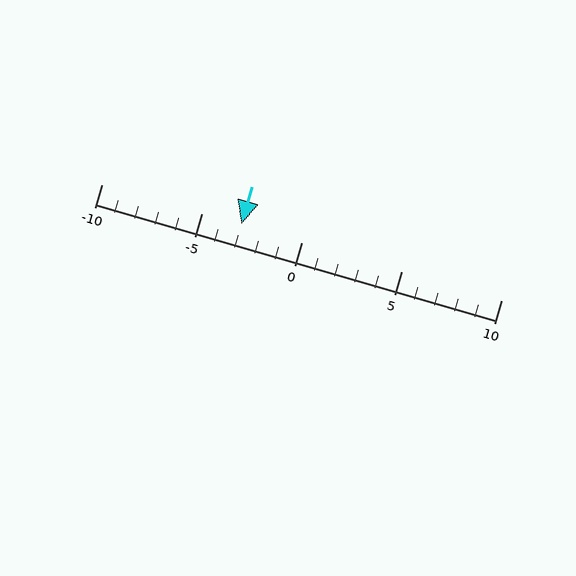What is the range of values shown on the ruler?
The ruler shows values from -10 to 10.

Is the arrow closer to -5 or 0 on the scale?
The arrow is closer to -5.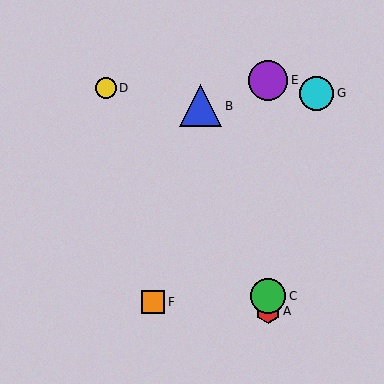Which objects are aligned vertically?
Objects A, C, E are aligned vertically.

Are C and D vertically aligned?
No, C is at x≈268 and D is at x≈106.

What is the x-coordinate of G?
Object G is at x≈317.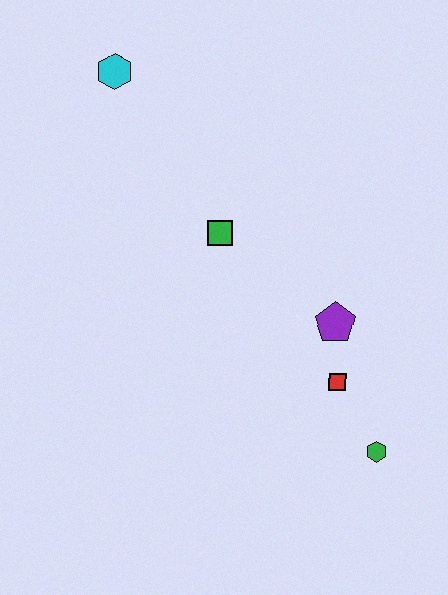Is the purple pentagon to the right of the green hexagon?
No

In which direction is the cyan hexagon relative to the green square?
The cyan hexagon is above the green square.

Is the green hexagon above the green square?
No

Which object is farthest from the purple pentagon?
The cyan hexagon is farthest from the purple pentagon.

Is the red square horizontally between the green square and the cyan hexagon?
No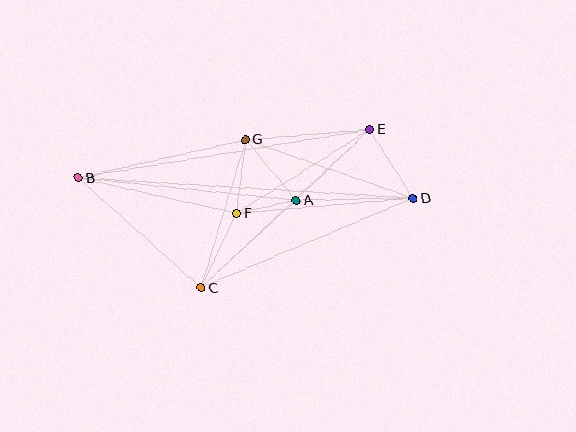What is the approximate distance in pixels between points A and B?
The distance between A and B is approximately 219 pixels.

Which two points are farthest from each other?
Points B and D are farthest from each other.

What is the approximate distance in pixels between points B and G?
The distance between B and G is approximately 172 pixels.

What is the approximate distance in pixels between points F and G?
The distance between F and G is approximately 75 pixels.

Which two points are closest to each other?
Points A and F are closest to each other.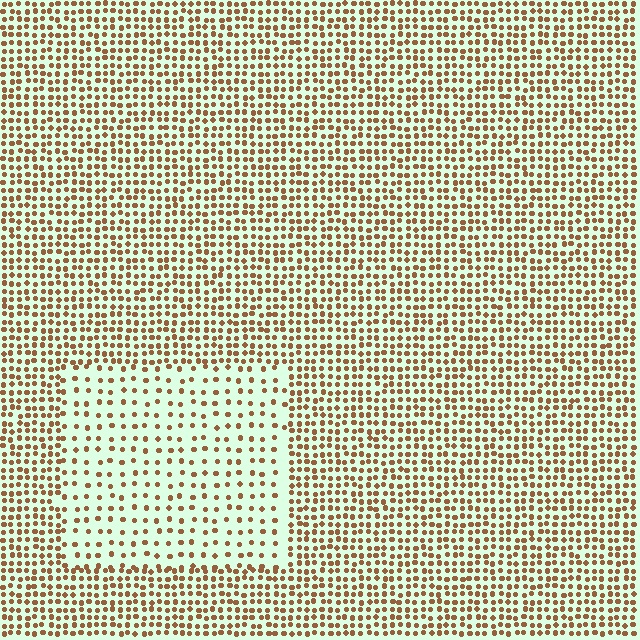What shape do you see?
I see a rectangle.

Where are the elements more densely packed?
The elements are more densely packed outside the rectangle boundary.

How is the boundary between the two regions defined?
The boundary is defined by a change in element density (approximately 2.3x ratio). All elements are the same color, size, and shape.